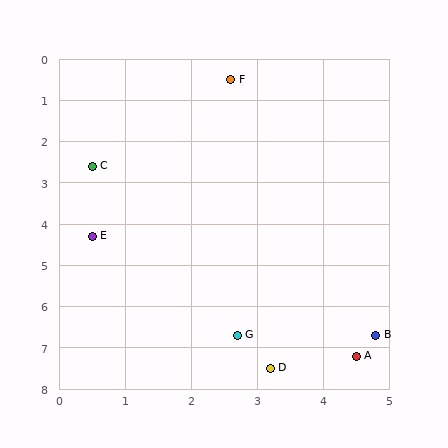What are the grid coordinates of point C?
Point C is at approximately (0.5, 2.6).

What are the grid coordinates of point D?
Point D is at approximately (3.2, 7.5).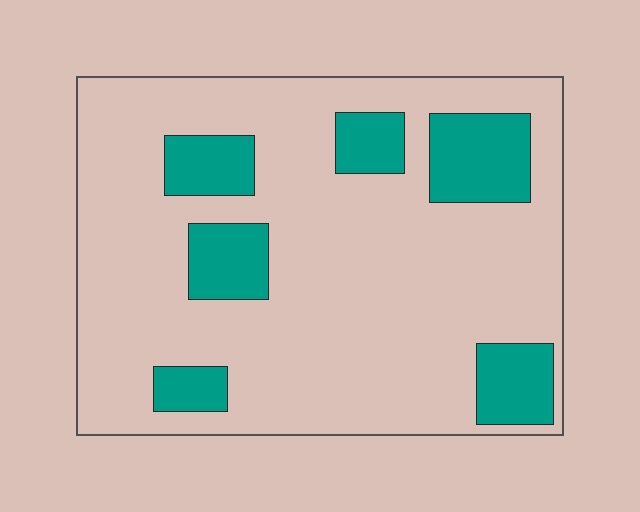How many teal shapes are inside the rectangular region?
6.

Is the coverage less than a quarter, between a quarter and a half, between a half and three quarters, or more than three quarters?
Less than a quarter.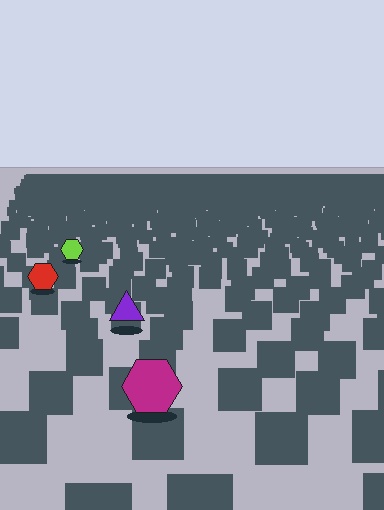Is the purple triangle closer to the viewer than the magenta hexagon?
No. The magenta hexagon is closer — you can tell from the texture gradient: the ground texture is coarser near it.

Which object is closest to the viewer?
The magenta hexagon is closest. The texture marks near it are larger and more spread out.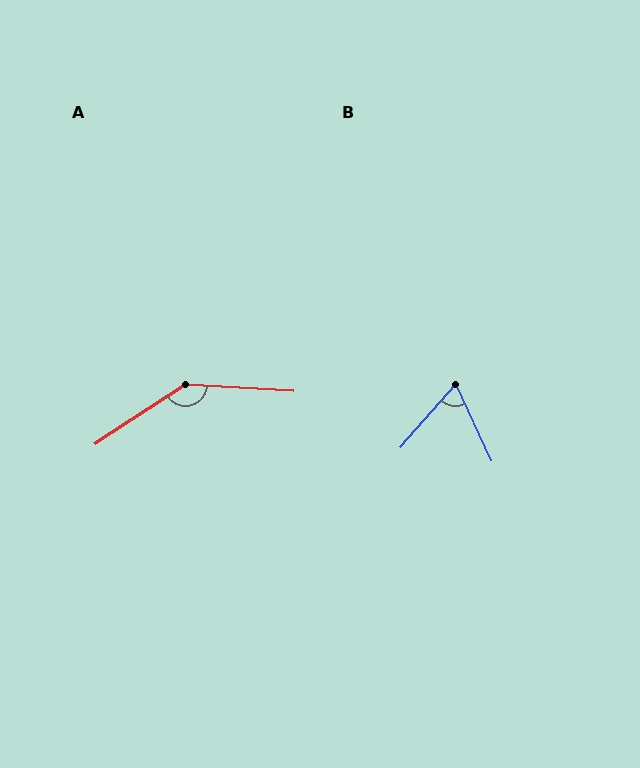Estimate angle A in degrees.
Approximately 143 degrees.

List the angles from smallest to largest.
B (66°), A (143°).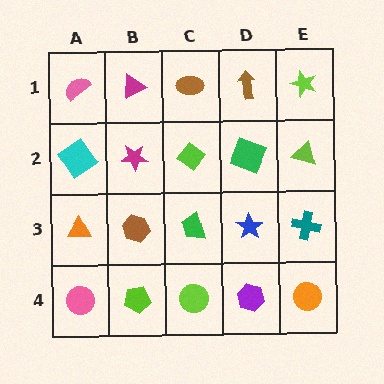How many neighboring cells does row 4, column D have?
3.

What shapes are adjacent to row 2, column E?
A lime star (row 1, column E), a teal cross (row 3, column E), a green square (row 2, column D).